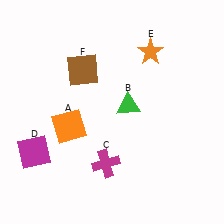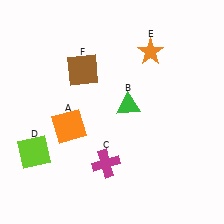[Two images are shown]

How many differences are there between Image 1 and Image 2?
There is 1 difference between the two images.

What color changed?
The square (D) changed from magenta in Image 1 to lime in Image 2.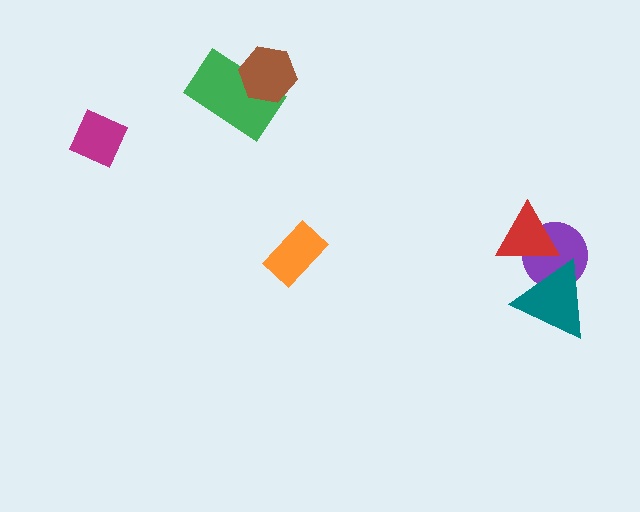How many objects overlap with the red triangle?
2 objects overlap with the red triangle.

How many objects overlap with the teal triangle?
2 objects overlap with the teal triangle.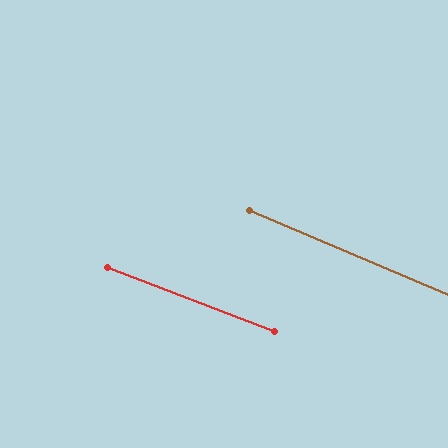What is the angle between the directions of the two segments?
Approximately 2 degrees.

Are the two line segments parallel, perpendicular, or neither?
Parallel — their directions differ by only 1.9°.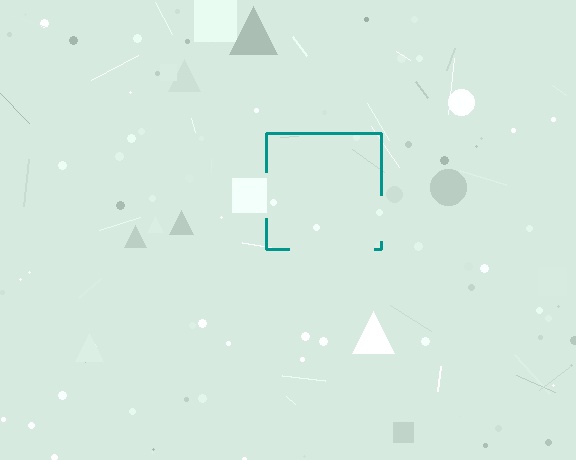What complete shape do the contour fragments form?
The contour fragments form a square.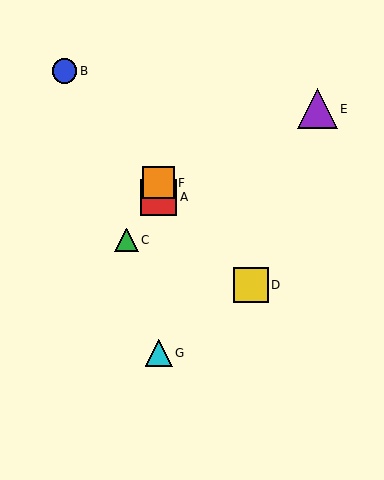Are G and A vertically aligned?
Yes, both are at x≈159.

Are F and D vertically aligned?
No, F is at x≈159 and D is at x≈251.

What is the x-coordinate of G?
Object G is at x≈159.